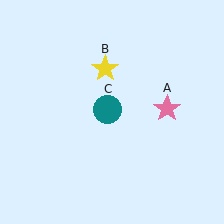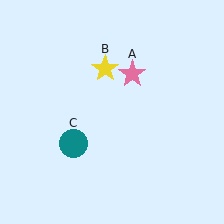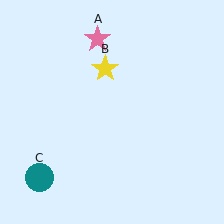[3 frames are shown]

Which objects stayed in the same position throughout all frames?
Yellow star (object B) remained stationary.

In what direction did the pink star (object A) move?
The pink star (object A) moved up and to the left.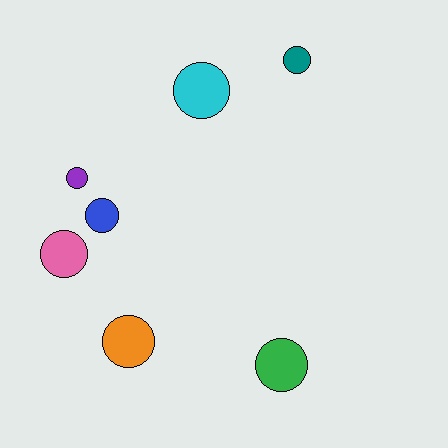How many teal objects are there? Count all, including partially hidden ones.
There is 1 teal object.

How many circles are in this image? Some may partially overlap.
There are 7 circles.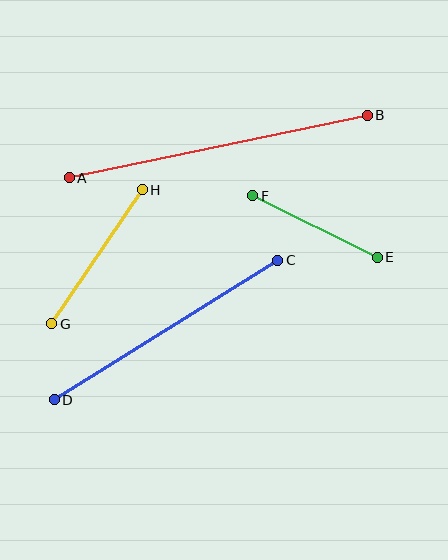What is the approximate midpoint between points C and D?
The midpoint is at approximately (166, 330) pixels.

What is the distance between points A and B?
The distance is approximately 304 pixels.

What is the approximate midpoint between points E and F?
The midpoint is at approximately (315, 227) pixels.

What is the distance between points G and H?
The distance is approximately 162 pixels.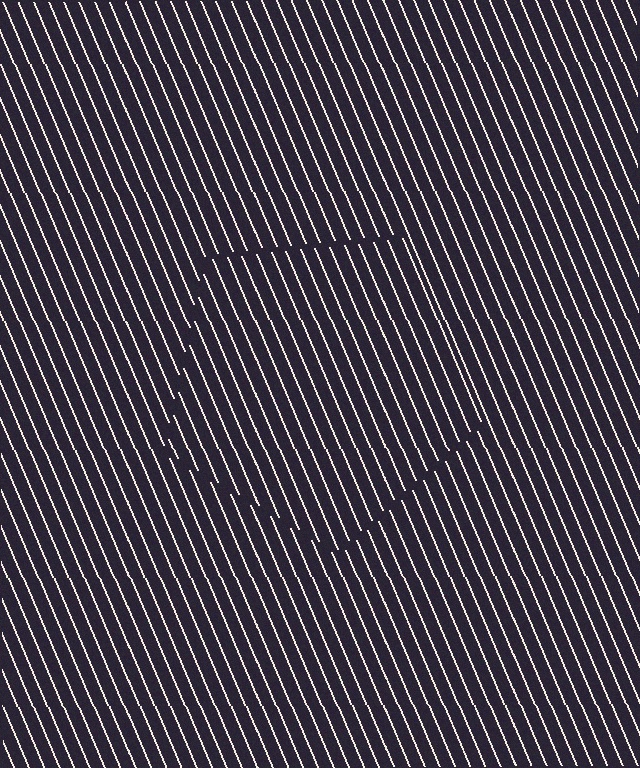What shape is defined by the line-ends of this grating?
An illusory pentagon. The interior of the shape contains the same grating, shifted by half a period — the contour is defined by the phase discontinuity where line-ends from the inner and outer gratings abut.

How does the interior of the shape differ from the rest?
The interior of the shape contains the same grating, shifted by half a period — the contour is defined by the phase discontinuity where line-ends from the inner and outer gratings abut.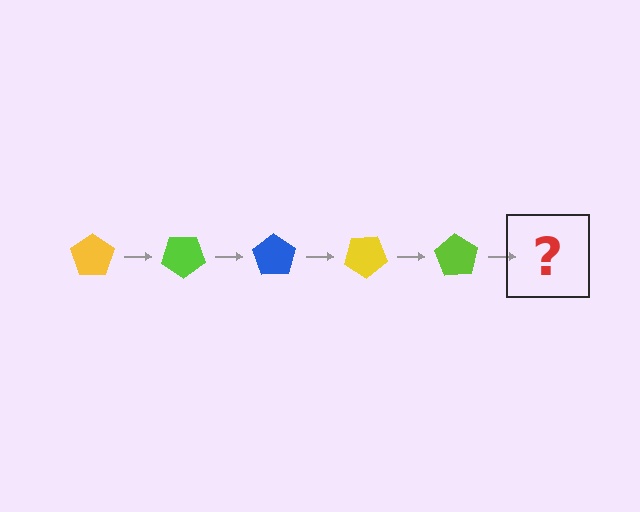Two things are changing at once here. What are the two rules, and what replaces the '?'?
The two rules are that it rotates 35 degrees each step and the color cycles through yellow, lime, and blue. The '?' should be a blue pentagon, rotated 175 degrees from the start.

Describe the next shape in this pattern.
It should be a blue pentagon, rotated 175 degrees from the start.